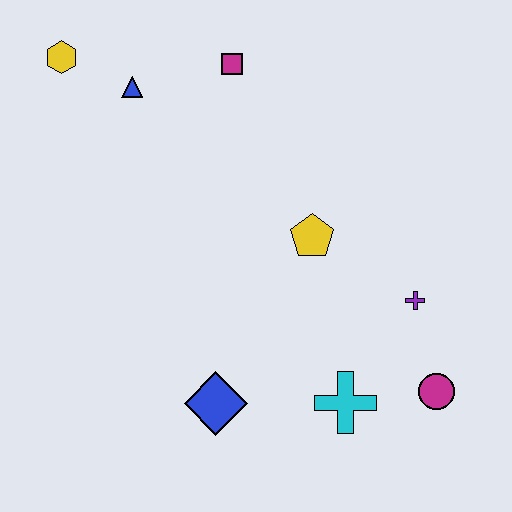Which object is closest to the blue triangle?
The yellow hexagon is closest to the blue triangle.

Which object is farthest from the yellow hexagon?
The magenta circle is farthest from the yellow hexagon.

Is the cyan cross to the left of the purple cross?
Yes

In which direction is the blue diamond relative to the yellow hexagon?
The blue diamond is below the yellow hexagon.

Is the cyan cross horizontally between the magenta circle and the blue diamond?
Yes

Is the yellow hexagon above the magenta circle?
Yes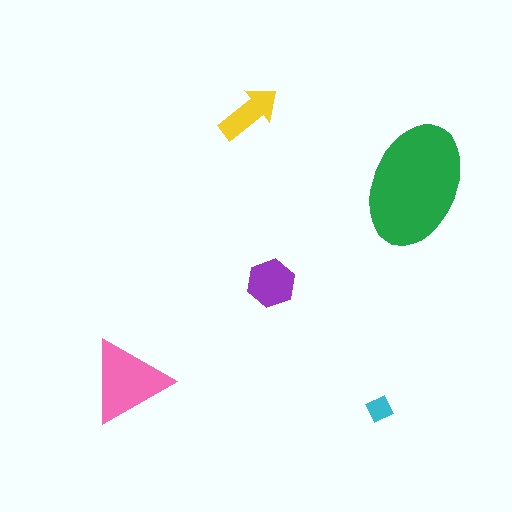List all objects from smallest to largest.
The cyan diamond, the yellow arrow, the purple hexagon, the pink triangle, the green ellipse.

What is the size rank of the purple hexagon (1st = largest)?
3rd.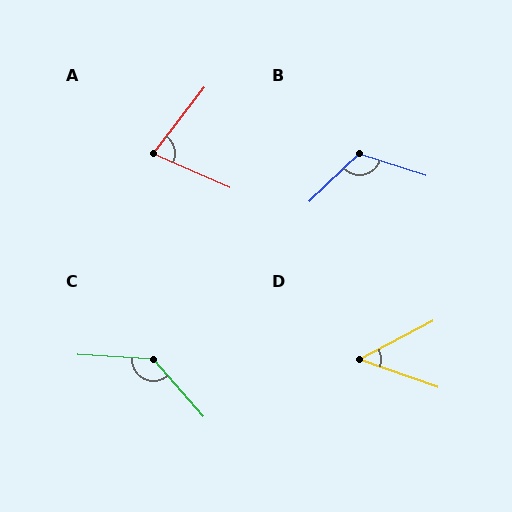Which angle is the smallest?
D, at approximately 47 degrees.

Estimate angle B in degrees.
Approximately 119 degrees.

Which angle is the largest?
C, at approximately 134 degrees.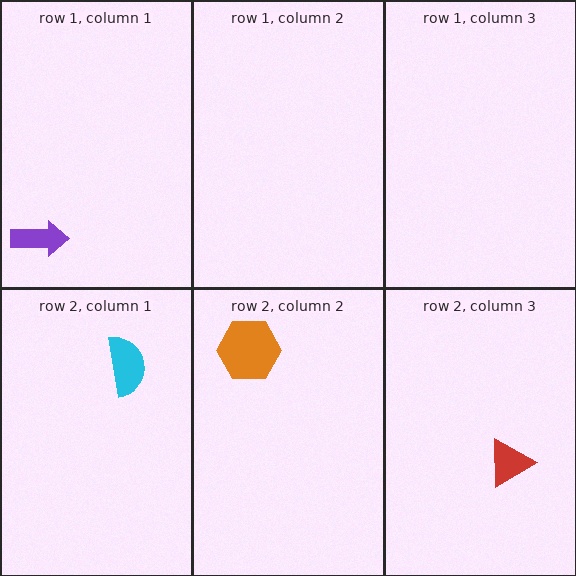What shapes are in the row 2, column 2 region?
The orange hexagon.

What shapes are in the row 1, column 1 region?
The purple arrow.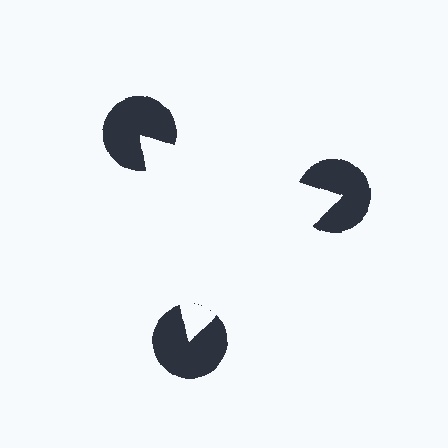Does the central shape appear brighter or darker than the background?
It typically appears slightly brighter than the background, even though no actual brightness change is drawn.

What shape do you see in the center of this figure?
An illusory triangle — its edges are inferred from the aligned wedge cuts in the pac-man discs, not physically drawn.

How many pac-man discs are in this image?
There are 3 — one at each vertex of the illusory triangle.